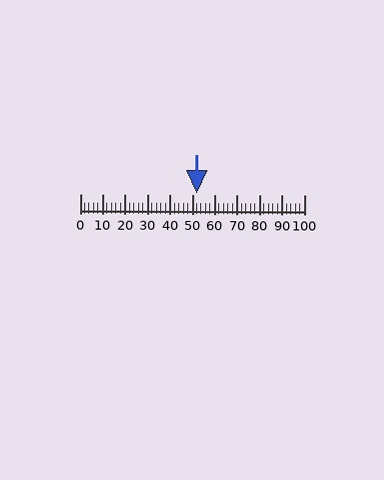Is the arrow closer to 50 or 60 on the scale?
The arrow is closer to 50.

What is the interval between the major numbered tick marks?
The major tick marks are spaced 10 units apart.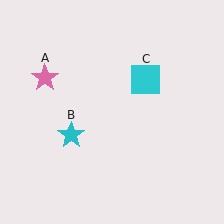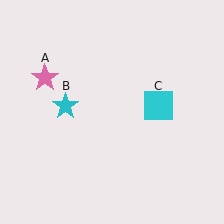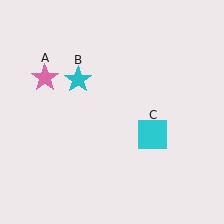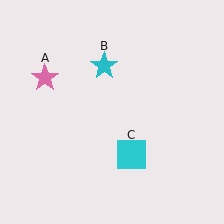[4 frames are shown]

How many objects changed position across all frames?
2 objects changed position: cyan star (object B), cyan square (object C).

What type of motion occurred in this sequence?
The cyan star (object B), cyan square (object C) rotated clockwise around the center of the scene.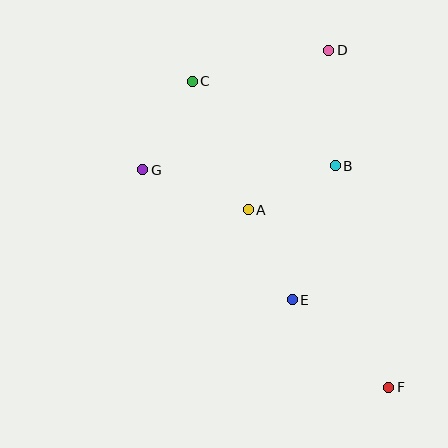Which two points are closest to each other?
Points A and B are closest to each other.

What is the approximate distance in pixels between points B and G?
The distance between B and G is approximately 193 pixels.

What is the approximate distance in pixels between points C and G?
The distance between C and G is approximately 101 pixels.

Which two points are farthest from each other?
Points C and F are farthest from each other.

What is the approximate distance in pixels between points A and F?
The distance between A and F is approximately 226 pixels.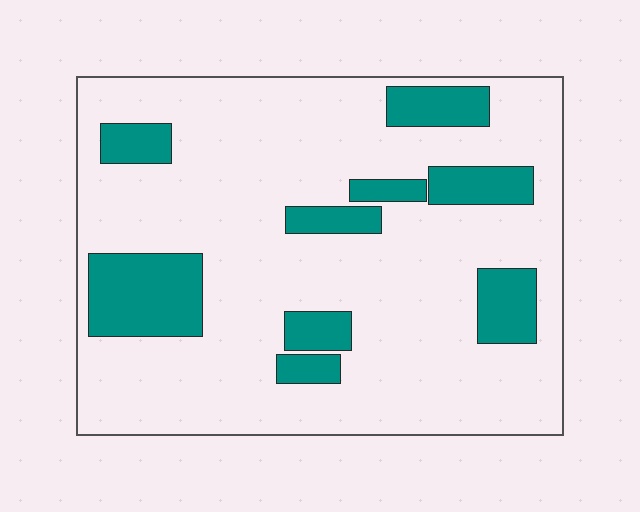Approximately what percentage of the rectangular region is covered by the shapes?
Approximately 20%.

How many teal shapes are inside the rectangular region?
9.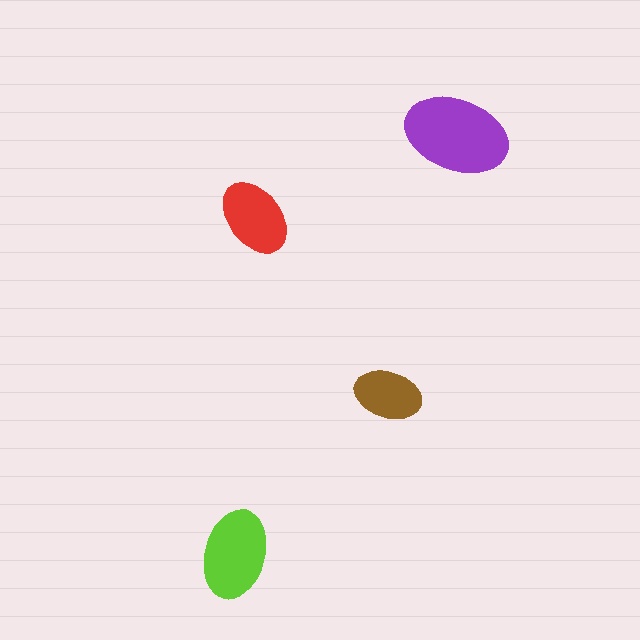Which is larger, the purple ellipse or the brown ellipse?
The purple one.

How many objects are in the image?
There are 4 objects in the image.